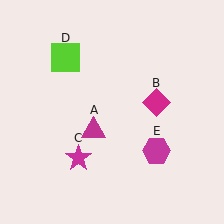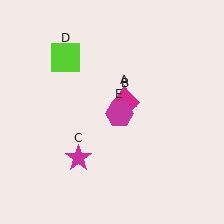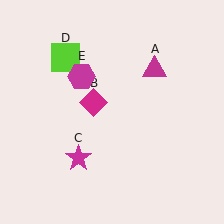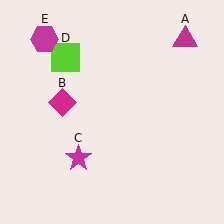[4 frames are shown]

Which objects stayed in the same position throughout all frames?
Magenta star (object C) and lime square (object D) remained stationary.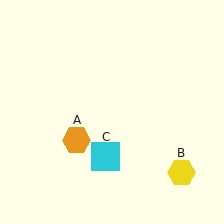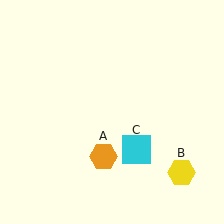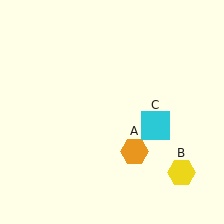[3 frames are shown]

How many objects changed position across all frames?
2 objects changed position: orange hexagon (object A), cyan square (object C).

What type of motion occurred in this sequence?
The orange hexagon (object A), cyan square (object C) rotated counterclockwise around the center of the scene.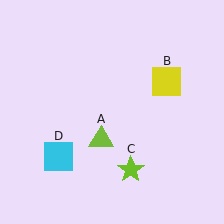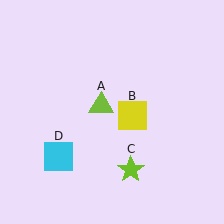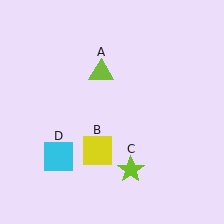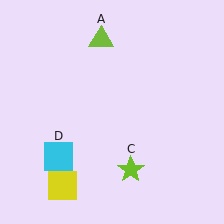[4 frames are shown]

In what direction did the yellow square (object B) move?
The yellow square (object B) moved down and to the left.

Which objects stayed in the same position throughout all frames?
Lime star (object C) and cyan square (object D) remained stationary.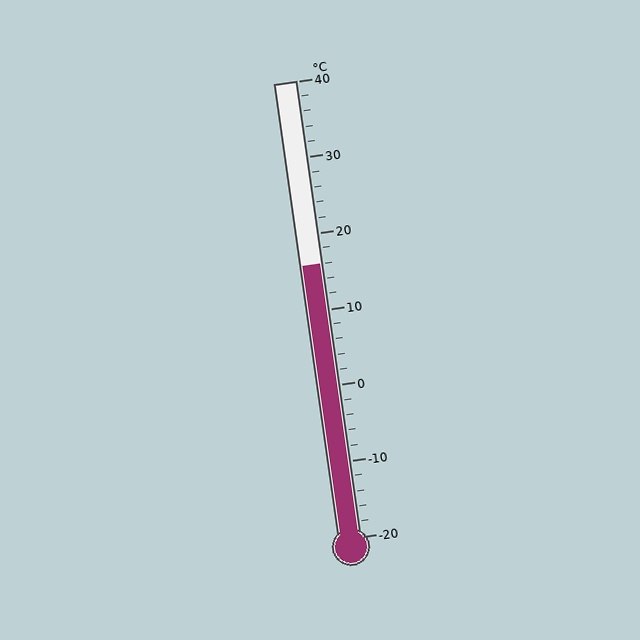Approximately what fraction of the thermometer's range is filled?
The thermometer is filled to approximately 60% of its range.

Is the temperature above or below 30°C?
The temperature is below 30°C.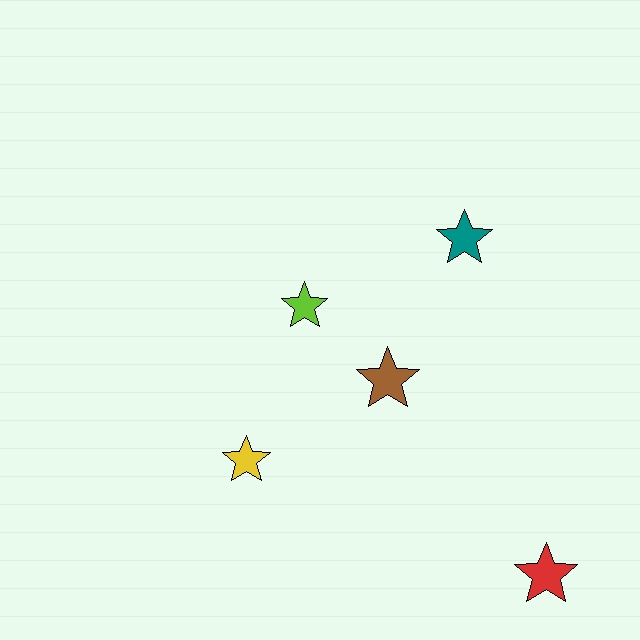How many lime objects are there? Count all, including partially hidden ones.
There is 1 lime object.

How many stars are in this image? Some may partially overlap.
There are 5 stars.